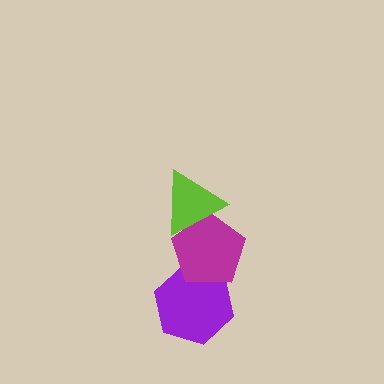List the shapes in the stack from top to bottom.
From top to bottom: the lime triangle, the magenta pentagon, the purple hexagon.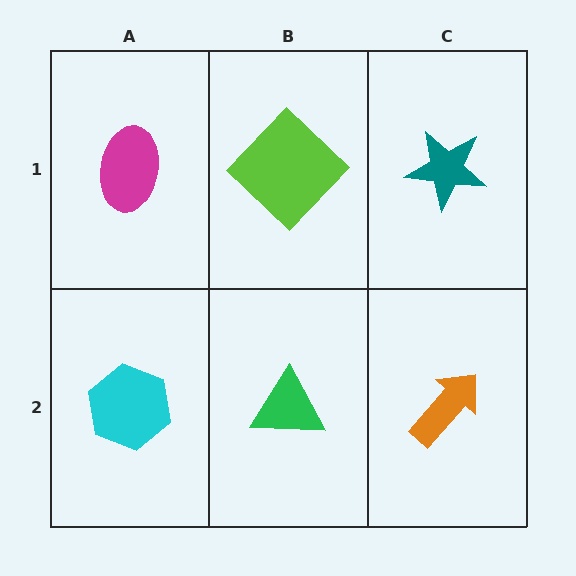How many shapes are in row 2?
3 shapes.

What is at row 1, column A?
A magenta ellipse.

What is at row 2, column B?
A green triangle.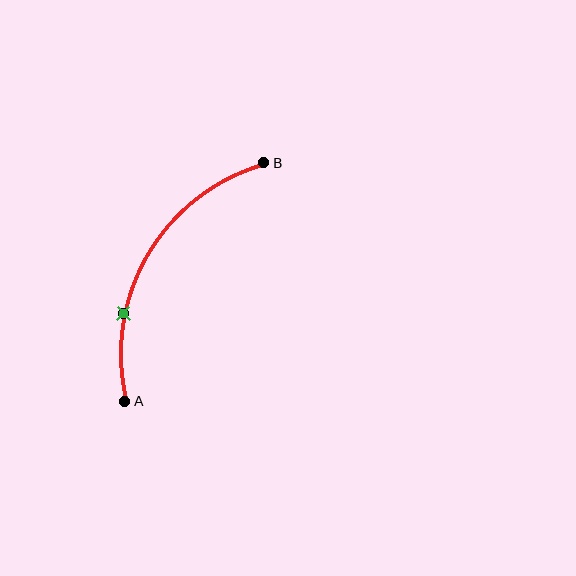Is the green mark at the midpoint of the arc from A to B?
No. The green mark lies on the arc but is closer to endpoint A. The arc midpoint would be at the point on the curve equidistant along the arc from both A and B.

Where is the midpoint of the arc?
The arc midpoint is the point on the curve farthest from the straight line joining A and B. It sits to the left of that line.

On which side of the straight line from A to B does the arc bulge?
The arc bulges to the left of the straight line connecting A and B.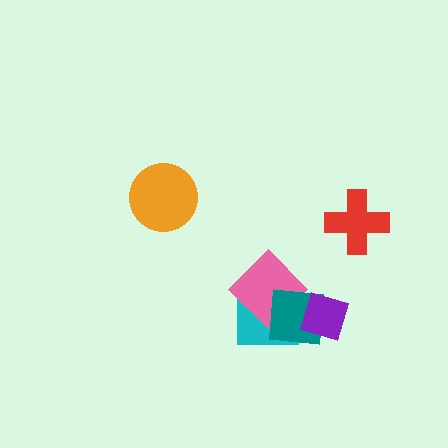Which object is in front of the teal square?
The purple diamond is in front of the teal square.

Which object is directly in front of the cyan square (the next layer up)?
The pink diamond is directly in front of the cyan square.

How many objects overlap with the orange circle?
0 objects overlap with the orange circle.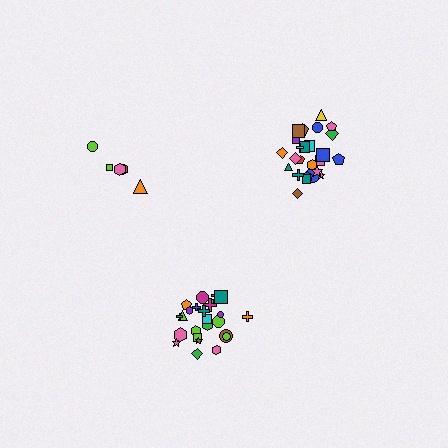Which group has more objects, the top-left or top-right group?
The top-right group.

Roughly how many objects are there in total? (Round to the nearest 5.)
Roughly 55 objects in total.